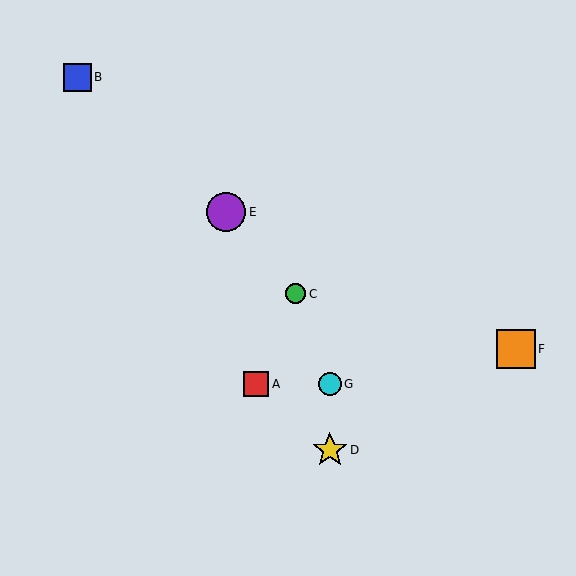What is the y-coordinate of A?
Object A is at y≈384.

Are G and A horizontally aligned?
Yes, both are at y≈384.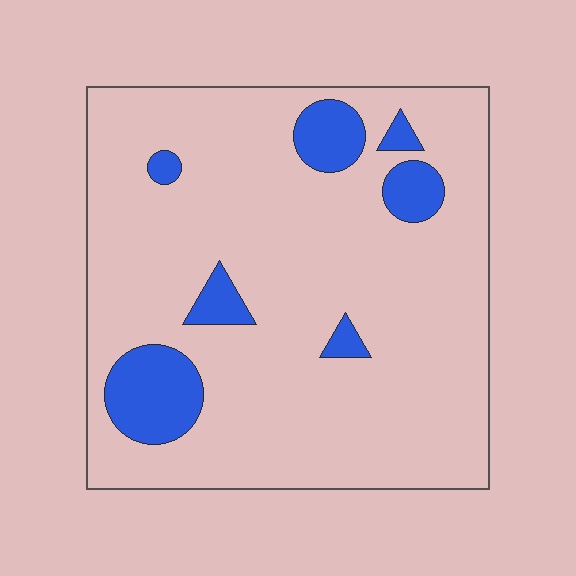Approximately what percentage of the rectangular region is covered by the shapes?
Approximately 15%.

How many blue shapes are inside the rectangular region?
7.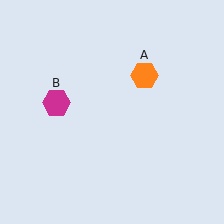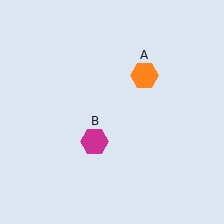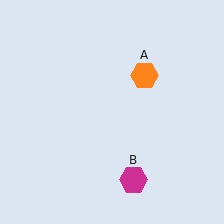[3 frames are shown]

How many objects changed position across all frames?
1 object changed position: magenta hexagon (object B).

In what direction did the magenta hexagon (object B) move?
The magenta hexagon (object B) moved down and to the right.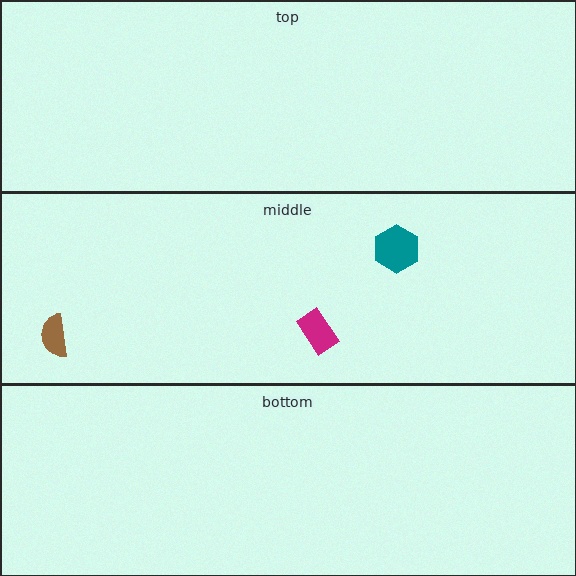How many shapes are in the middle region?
3.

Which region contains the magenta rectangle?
The middle region.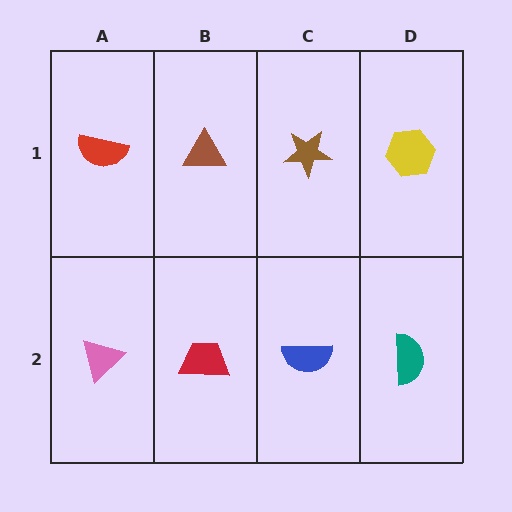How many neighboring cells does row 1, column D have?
2.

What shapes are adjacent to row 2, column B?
A brown triangle (row 1, column B), a pink triangle (row 2, column A), a blue semicircle (row 2, column C).